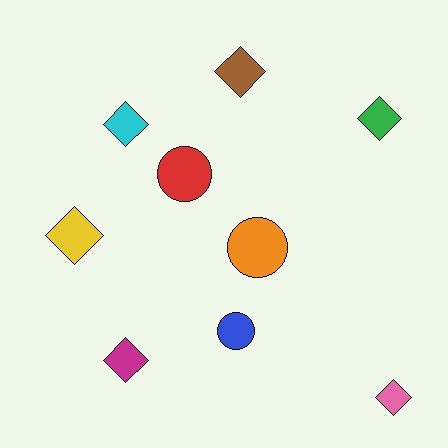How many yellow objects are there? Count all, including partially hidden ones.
There is 1 yellow object.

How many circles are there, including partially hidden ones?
There are 3 circles.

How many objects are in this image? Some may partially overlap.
There are 9 objects.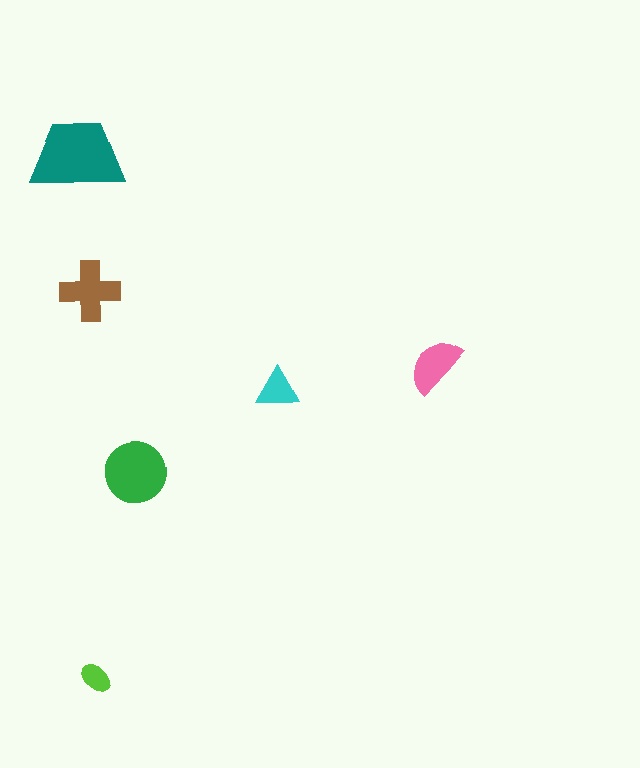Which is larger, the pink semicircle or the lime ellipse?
The pink semicircle.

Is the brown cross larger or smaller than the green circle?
Smaller.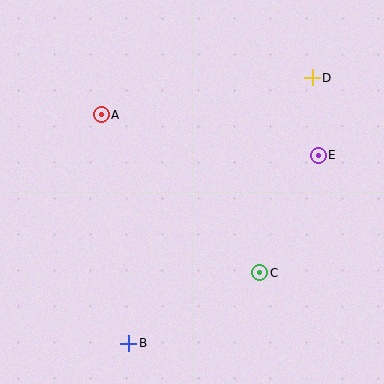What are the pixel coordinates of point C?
Point C is at (260, 273).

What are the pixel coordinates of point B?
Point B is at (129, 343).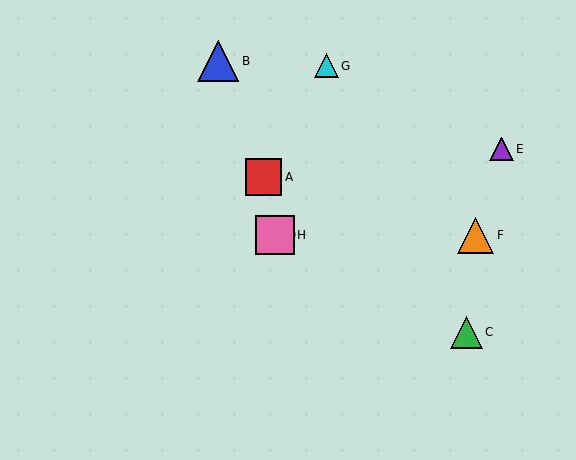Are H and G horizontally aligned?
No, H is at y≈235 and G is at y≈66.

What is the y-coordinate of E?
Object E is at y≈149.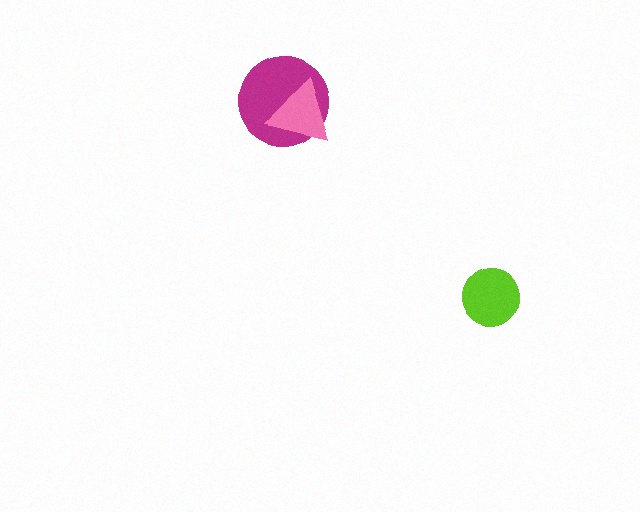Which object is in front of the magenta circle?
The pink triangle is in front of the magenta circle.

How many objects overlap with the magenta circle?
1 object overlaps with the magenta circle.